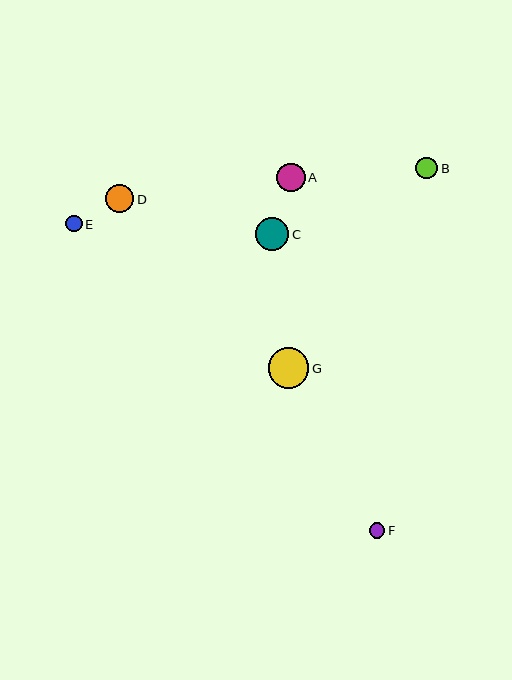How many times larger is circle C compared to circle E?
Circle C is approximately 2.0 times the size of circle E.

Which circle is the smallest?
Circle F is the smallest with a size of approximately 16 pixels.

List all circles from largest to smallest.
From largest to smallest: G, C, D, A, B, E, F.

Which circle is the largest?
Circle G is the largest with a size of approximately 41 pixels.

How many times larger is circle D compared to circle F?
Circle D is approximately 1.8 times the size of circle F.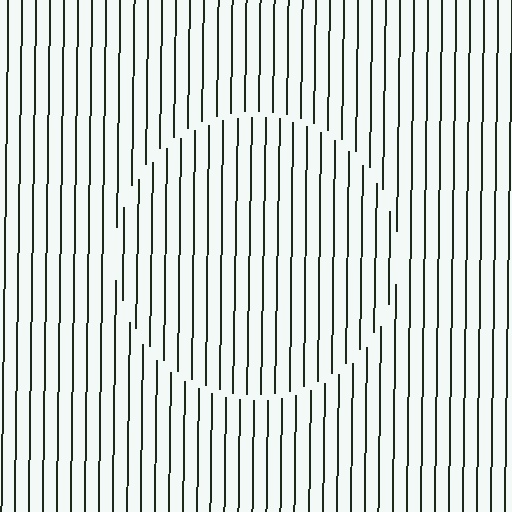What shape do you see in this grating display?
An illusory circle. The interior of the shape contains the same grating, shifted by half a period — the contour is defined by the phase discontinuity where line-ends from the inner and outer gratings abut.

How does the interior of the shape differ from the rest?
The interior of the shape contains the same grating, shifted by half a period — the contour is defined by the phase discontinuity where line-ends from the inner and outer gratings abut.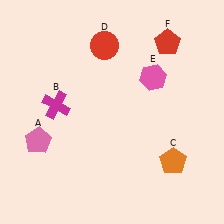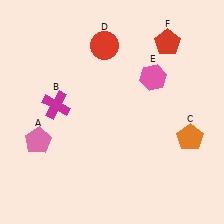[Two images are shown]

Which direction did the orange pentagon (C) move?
The orange pentagon (C) moved up.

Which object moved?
The orange pentagon (C) moved up.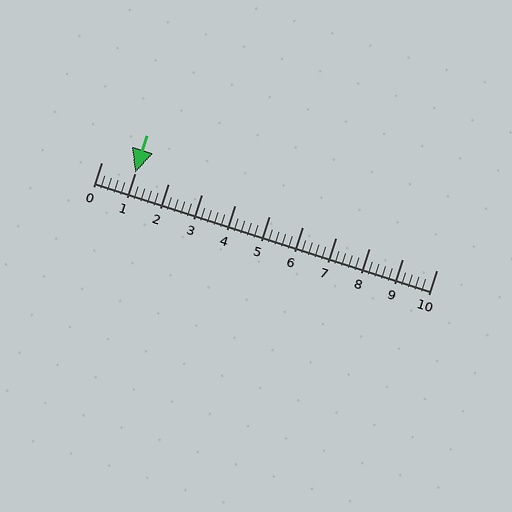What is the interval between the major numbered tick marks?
The major tick marks are spaced 1 units apart.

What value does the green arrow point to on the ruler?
The green arrow points to approximately 1.0.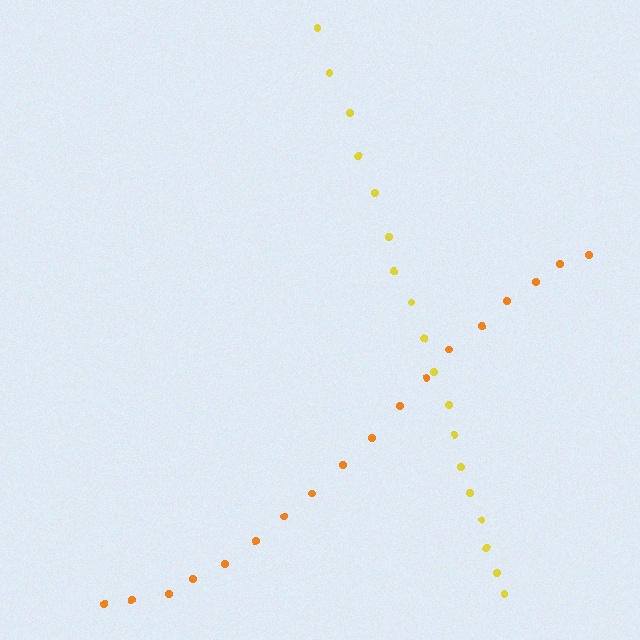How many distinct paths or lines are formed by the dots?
There are 2 distinct paths.